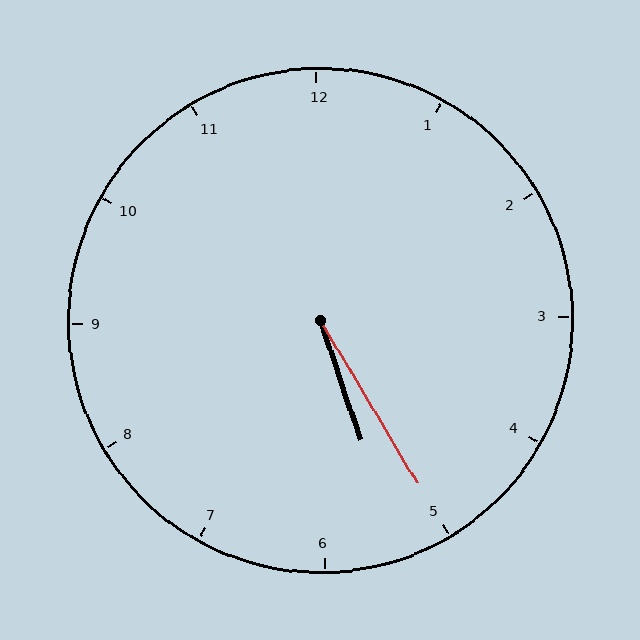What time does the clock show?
5:25.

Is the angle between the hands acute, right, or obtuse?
It is acute.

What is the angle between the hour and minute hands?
Approximately 12 degrees.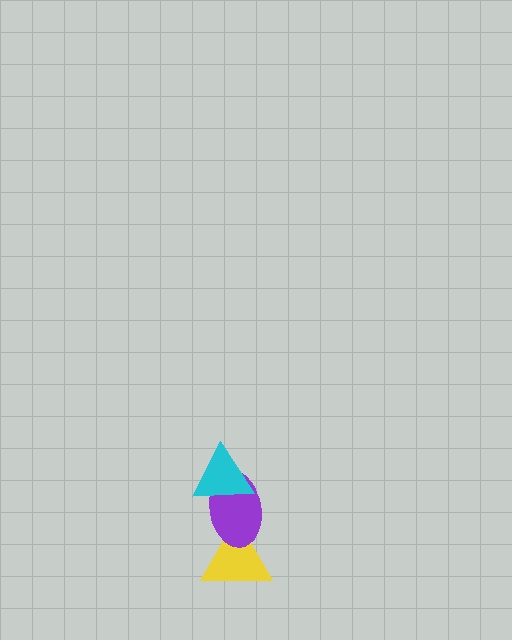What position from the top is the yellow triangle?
The yellow triangle is 3rd from the top.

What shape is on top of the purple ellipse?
The cyan triangle is on top of the purple ellipse.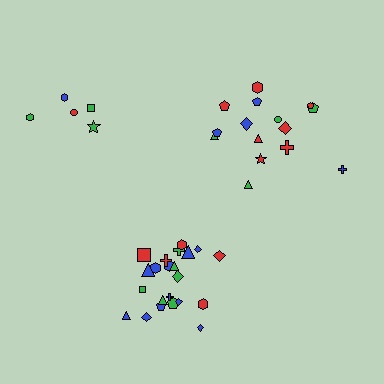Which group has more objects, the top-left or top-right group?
The top-right group.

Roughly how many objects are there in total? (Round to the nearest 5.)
Roughly 40 objects in total.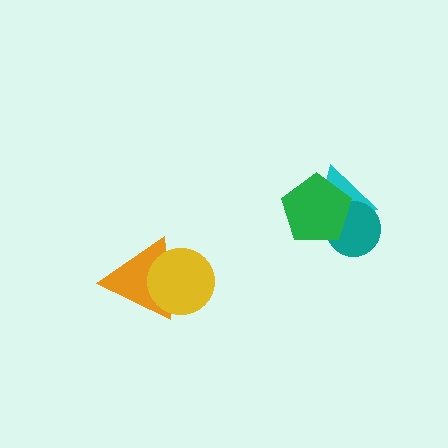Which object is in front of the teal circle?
The green pentagon is in front of the teal circle.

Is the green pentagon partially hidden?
No, no other shape covers it.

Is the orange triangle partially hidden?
Yes, it is partially covered by another shape.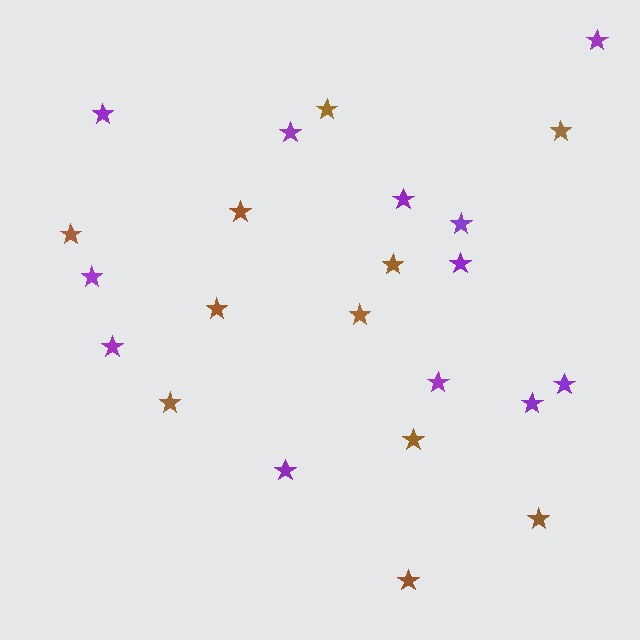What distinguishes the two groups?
There are 2 groups: one group of brown stars (11) and one group of purple stars (12).